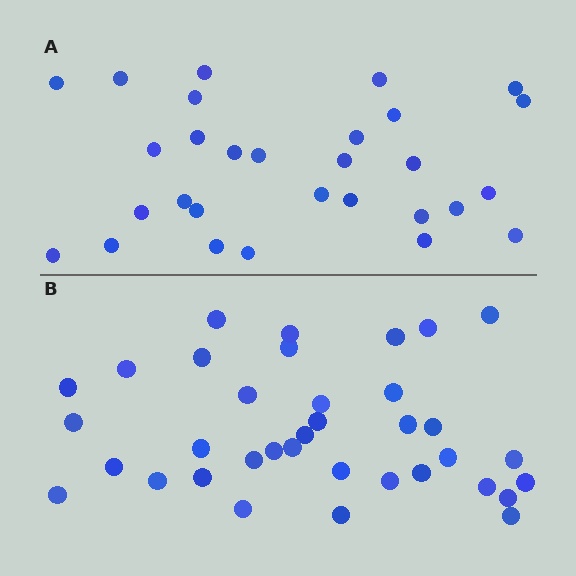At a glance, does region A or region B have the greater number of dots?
Region B (the bottom region) has more dots.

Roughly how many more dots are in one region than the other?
Region B has roughly 8 or so more dots than region A.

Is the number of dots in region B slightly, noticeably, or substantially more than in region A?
Region B has only slightly more — the two regions are fairly close. The ratio is roughly 1.2 to 1.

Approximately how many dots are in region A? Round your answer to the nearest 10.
About 30 dots. (The exact count is 29, which rounds to 30.)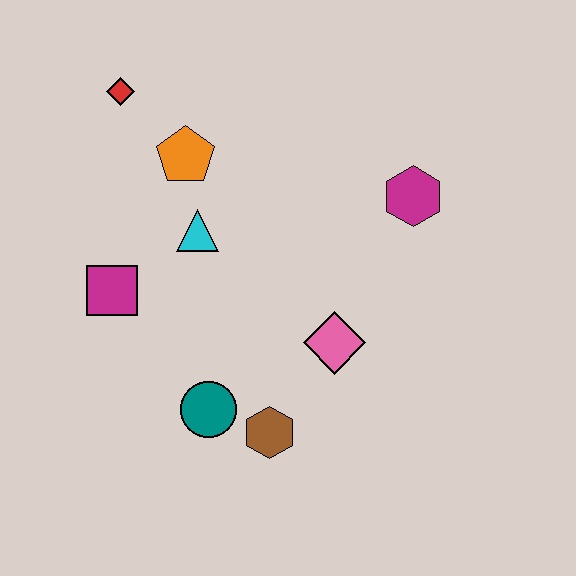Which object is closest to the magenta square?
The cyan triangle is closest to the magenta square.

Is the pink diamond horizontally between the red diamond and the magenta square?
No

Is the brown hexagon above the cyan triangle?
No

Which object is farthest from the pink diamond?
The red diamond is farthest from the pink diamond.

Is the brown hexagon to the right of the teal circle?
Yes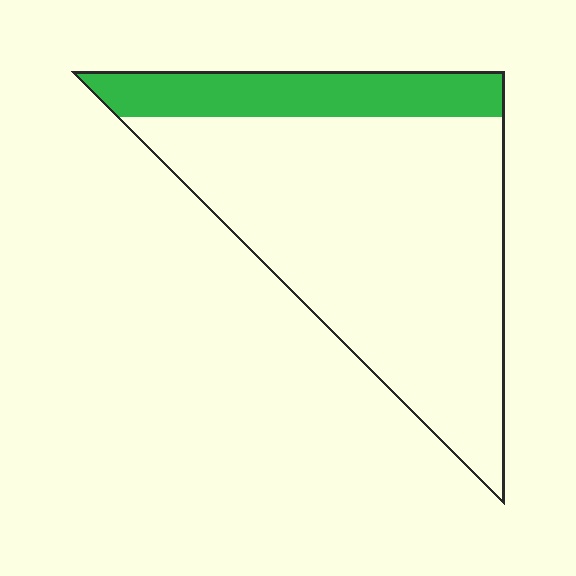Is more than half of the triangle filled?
No.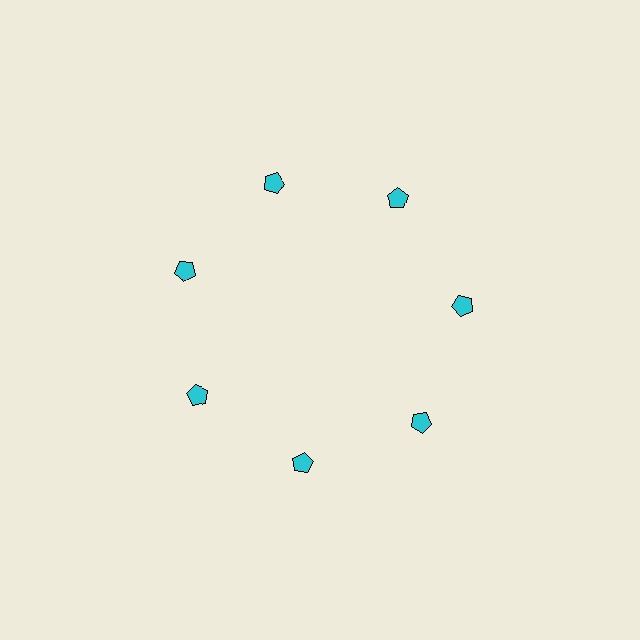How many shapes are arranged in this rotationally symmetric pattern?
There are 7 shapes, arranged in 7 groups of 1.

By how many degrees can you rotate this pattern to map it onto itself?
The pattern maps onto itself every 51 degrees of rotation.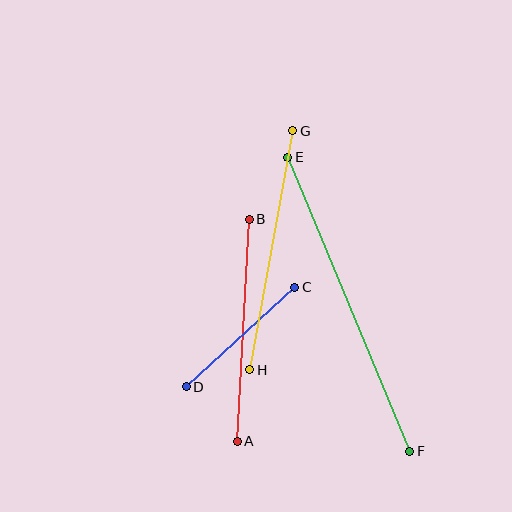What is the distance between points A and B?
The distance is approximately 222 pixels.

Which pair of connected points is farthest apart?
Points E and F are farthest apart.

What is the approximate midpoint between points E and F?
The midpoint is at approximately (349, 304) pixels.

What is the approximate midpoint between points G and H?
The midpoint is at approximately (271, 250) pixels.